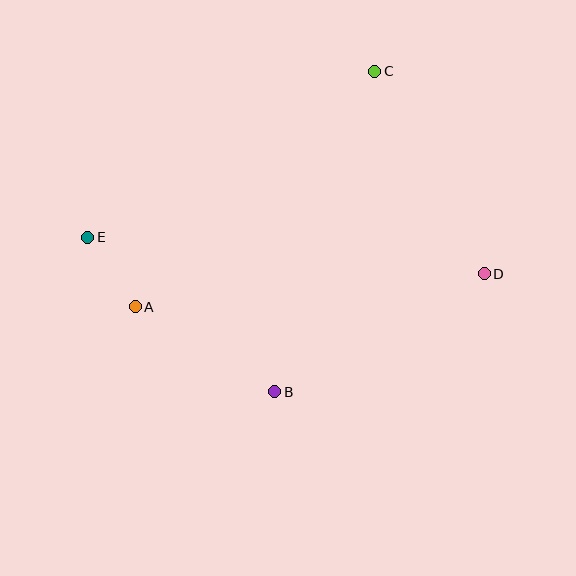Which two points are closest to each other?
Points A and E are closest to each other.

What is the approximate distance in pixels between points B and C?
The distance between B and C is approximately 336 pixels.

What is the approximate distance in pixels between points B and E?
The distance between B and E is approximately 243 pixels.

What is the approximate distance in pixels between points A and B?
The distance between A and B is approximately 164 pixels.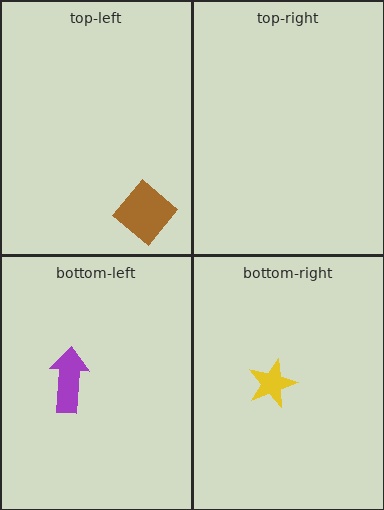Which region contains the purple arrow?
The bottom-left region.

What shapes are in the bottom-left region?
The purple arrow.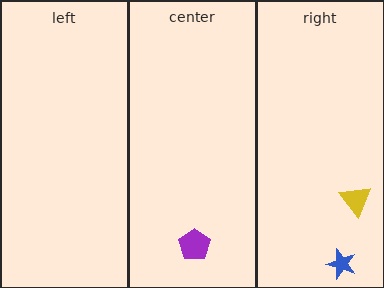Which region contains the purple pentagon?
The center region.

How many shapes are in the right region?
2.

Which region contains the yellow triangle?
The right region.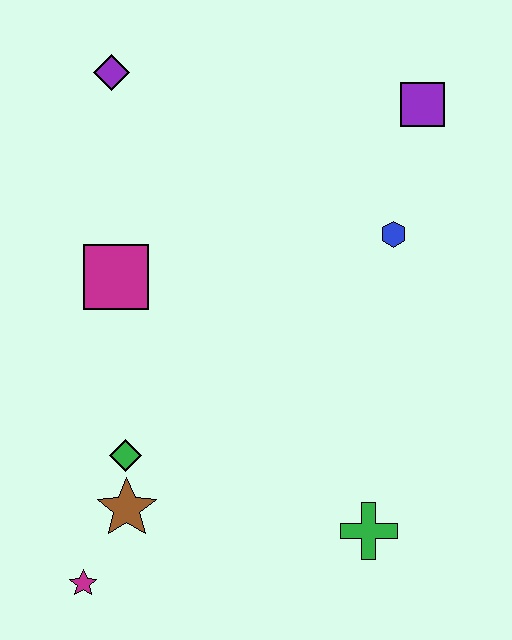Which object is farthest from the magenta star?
The purple square is farthest from the magenta star.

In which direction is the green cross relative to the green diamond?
The green cross is to the right of the green diamond.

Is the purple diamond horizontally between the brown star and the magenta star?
Yes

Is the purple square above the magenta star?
Yes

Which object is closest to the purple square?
The blue hexagon is closest to the purple square.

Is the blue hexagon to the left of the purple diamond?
No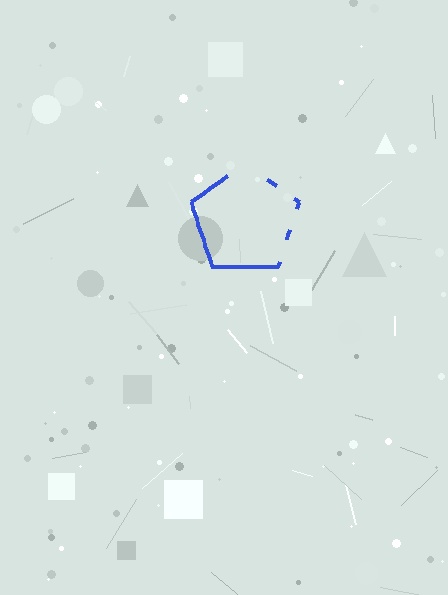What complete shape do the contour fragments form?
The contour fragments form a pentagon.